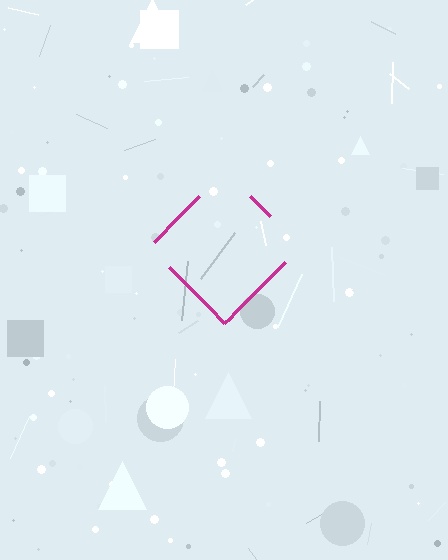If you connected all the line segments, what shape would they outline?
They would outline a diamond.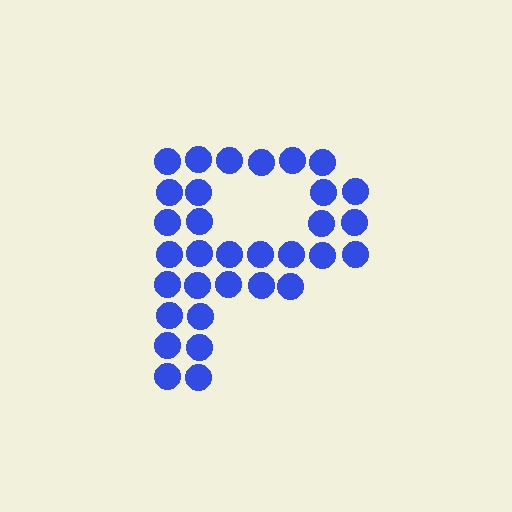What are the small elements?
The small elements are circles.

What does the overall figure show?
The overall figure shows the letter P.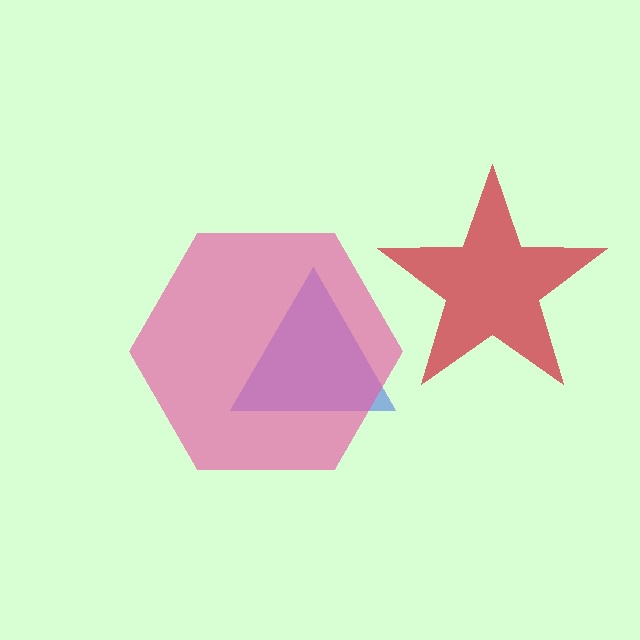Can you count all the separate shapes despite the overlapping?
Yes, there are 3 separate shapes.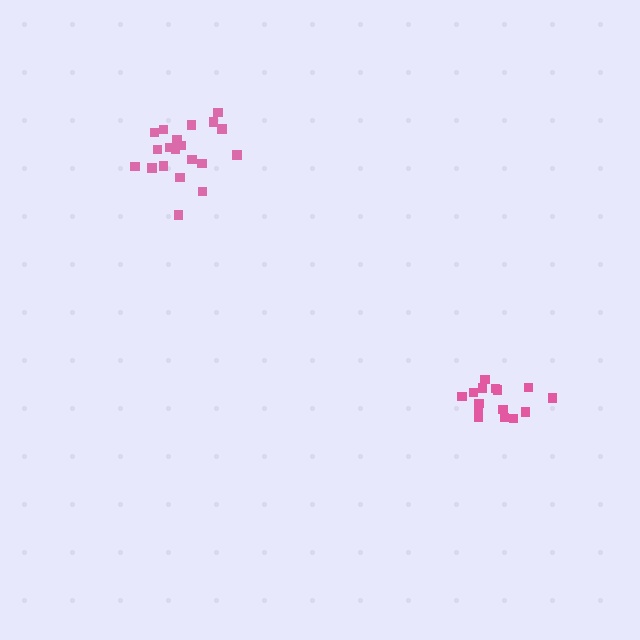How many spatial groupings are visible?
There are 2 spatial groupings.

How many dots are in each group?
Group 1: 15 dots, Group 2: 20 dots (35 total).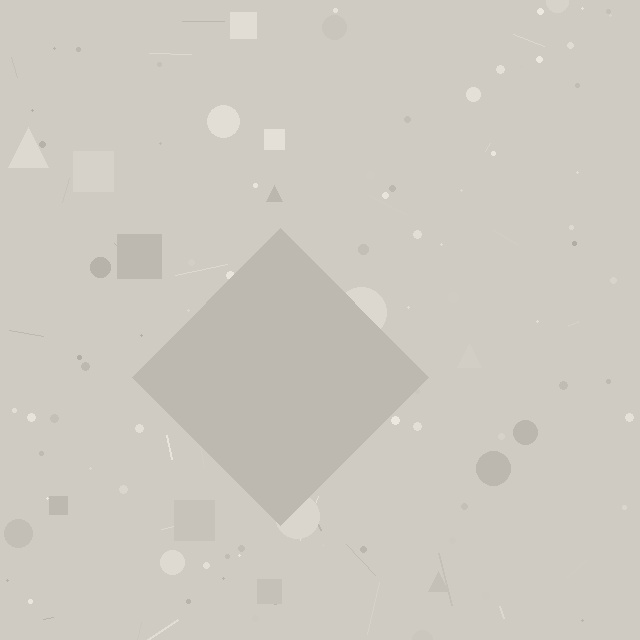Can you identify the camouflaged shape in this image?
The camouflaged shape is a diamond.